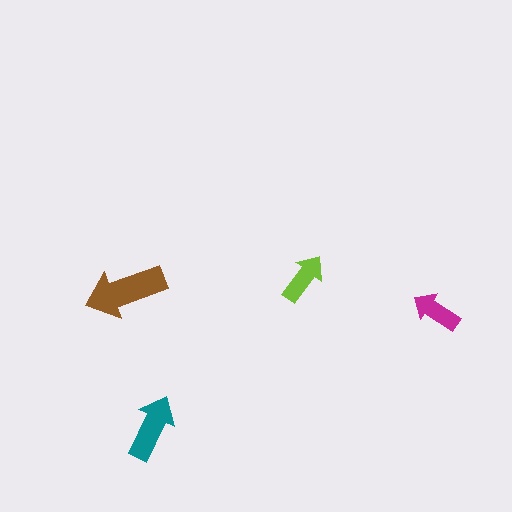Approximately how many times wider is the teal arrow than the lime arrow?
About 1.5 times wider.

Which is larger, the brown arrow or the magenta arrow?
The brown one.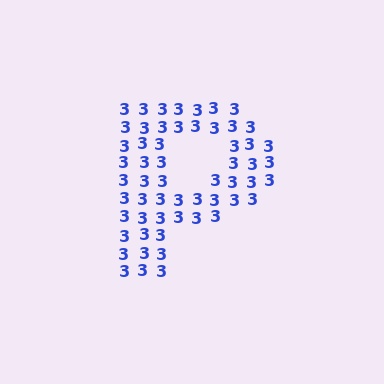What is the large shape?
The large shape is the letter P.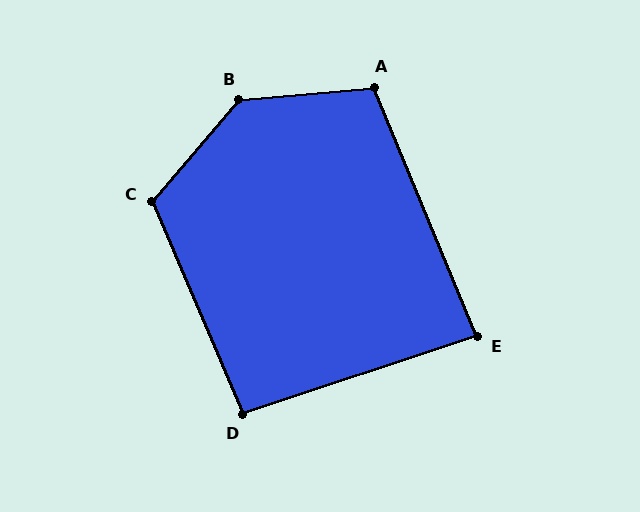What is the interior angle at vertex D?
Approximately 95 degrees (approximately right).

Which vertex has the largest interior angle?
B, at approximately 135 degrees.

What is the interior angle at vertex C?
Approximately 117 degrees (obtuse).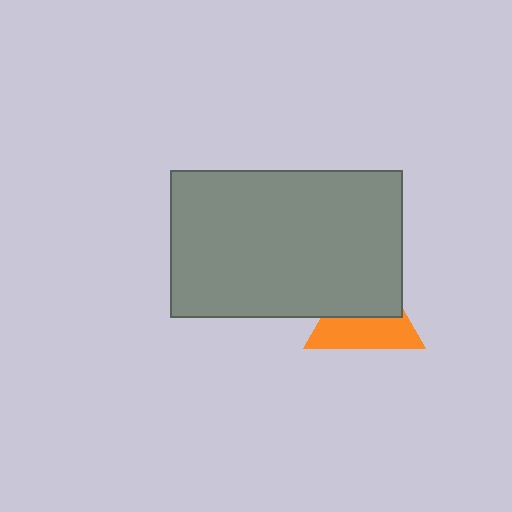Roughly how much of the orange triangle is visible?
About half of it is visible (roughly 51%).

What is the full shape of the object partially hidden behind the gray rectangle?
The partially hidden object is an orange triangle.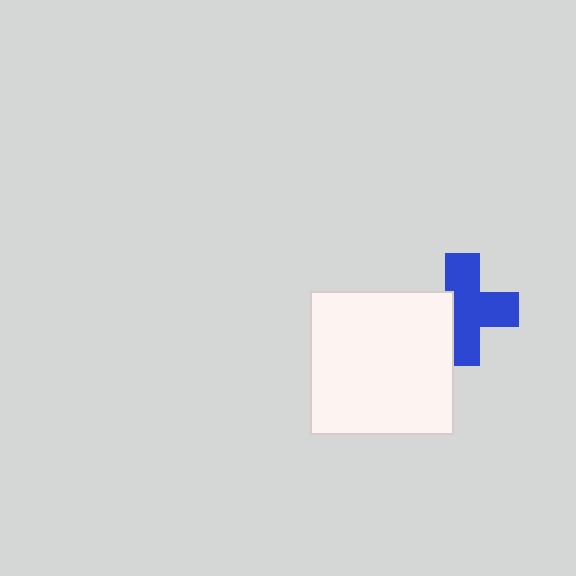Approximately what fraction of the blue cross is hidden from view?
Roughly 30% of the blue cross is hidden behind the white rectangle.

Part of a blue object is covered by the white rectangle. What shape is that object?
It is a cross.